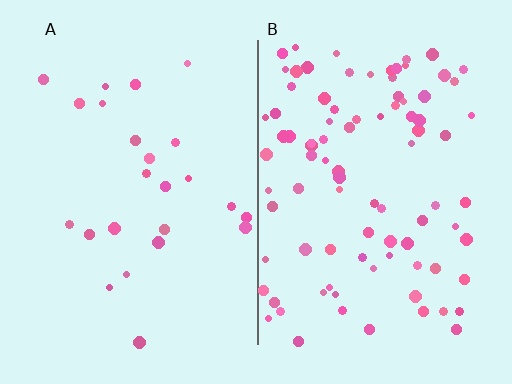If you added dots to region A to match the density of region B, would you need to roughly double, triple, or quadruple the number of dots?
Approximately quadruple.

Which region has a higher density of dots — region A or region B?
B (the right).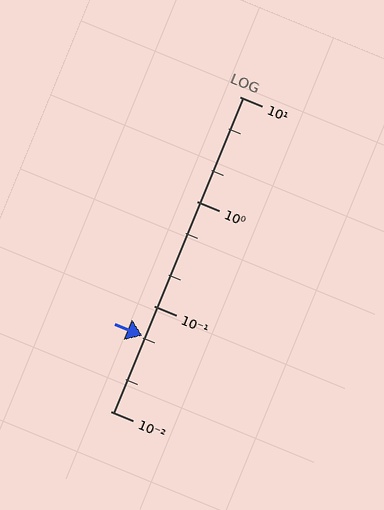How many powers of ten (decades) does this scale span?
The scale spans 3 decades, from 0.01 to 10.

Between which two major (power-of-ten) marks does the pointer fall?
The pointer is between 0.01 and 0.1.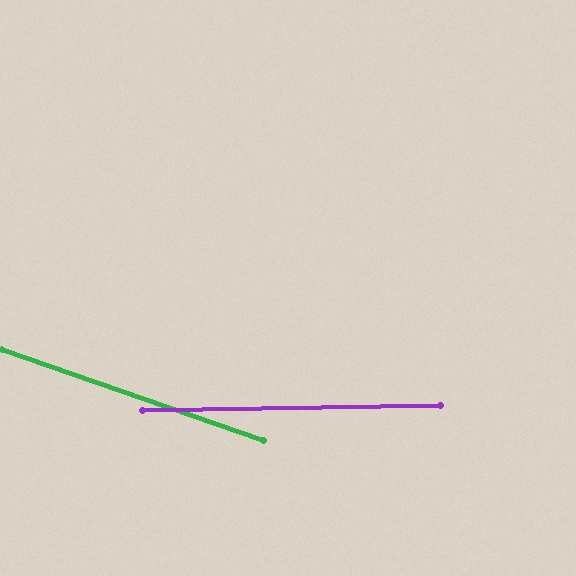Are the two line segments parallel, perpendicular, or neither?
Neither parallel nor perpendicular — they differ by about 20°.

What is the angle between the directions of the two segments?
Approximately 20 degrees.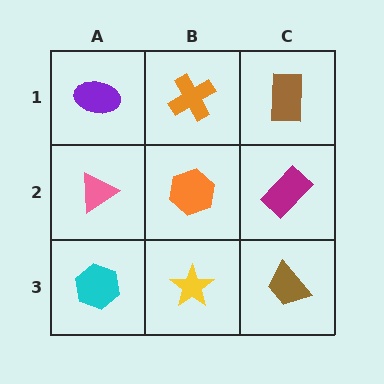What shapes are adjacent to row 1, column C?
A magenta rectangle (row 2, column C), an orange cross (row 1, column B).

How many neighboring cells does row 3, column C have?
2.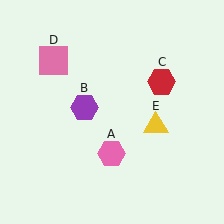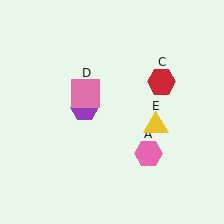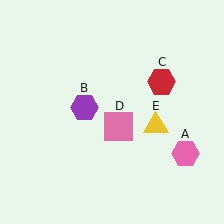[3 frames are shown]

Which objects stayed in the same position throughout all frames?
Purple hexagon (object B) and red hexagon (object C) and yellow triangle (object E) remained stationary.